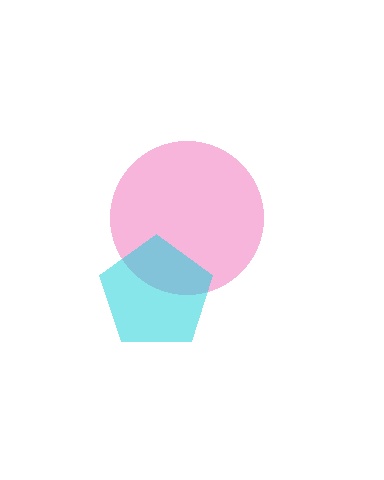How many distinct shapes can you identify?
There are 2 distinct shapes: a pink circle, a cyan pentagon.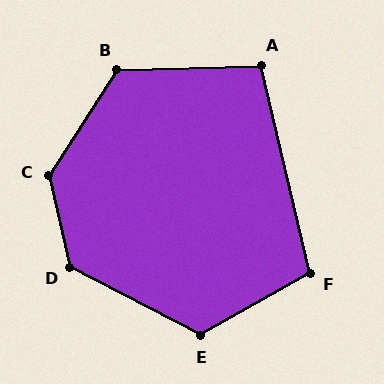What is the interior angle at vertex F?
Approximately 106 degrees (obtuse).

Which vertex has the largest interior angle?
C, at approximately 135 degrees.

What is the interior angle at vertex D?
Approximately 130 degrees (obtuse).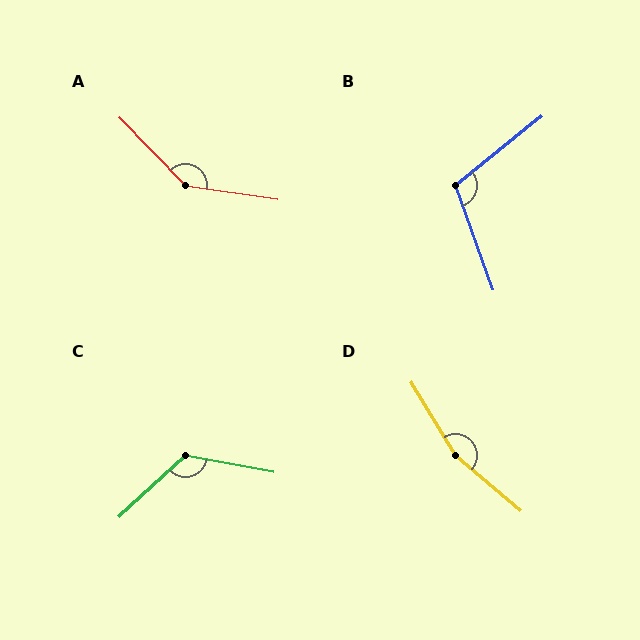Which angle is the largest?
D, at approximately 162 degrees.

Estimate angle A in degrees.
Approximately 143 degrees.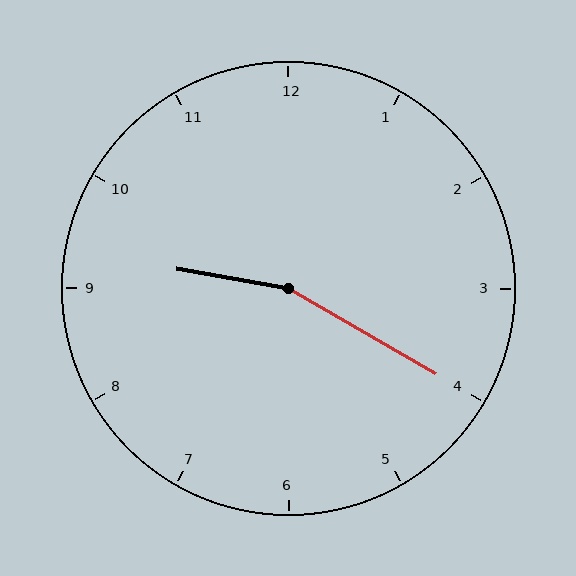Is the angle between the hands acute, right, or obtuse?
It is obtuse.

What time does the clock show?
9:20.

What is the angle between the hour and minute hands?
Approximately 160 degrees.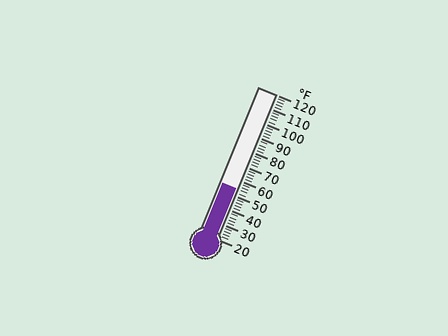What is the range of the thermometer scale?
The thermometer scale ranges from 20°F to 120°F.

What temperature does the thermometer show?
The thermometer shows approximately 54°F.